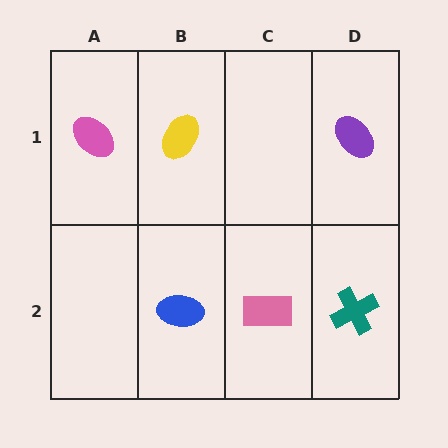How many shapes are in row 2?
3 shapes.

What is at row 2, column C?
A pink rectangle.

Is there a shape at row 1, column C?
No, that cell is empty.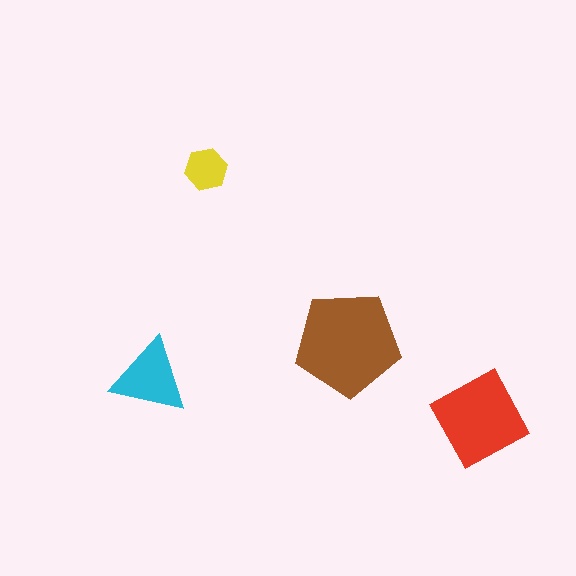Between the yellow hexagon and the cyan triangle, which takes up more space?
The cyan triangle.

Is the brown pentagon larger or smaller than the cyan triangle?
Larger.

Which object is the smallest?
The yellow hexagon.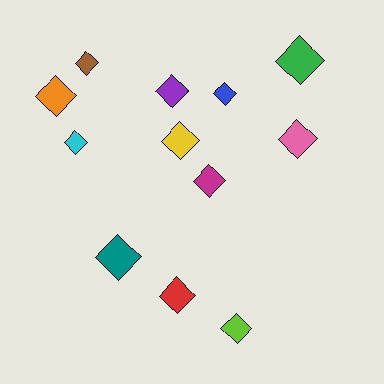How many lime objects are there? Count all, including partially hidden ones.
There is 1 lime object.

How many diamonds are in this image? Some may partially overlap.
There are 12 diamonds.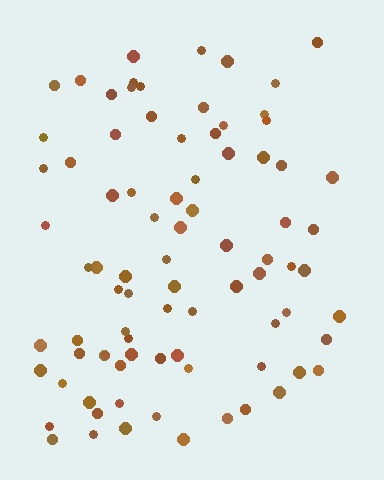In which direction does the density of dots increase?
From right to left, with the left side densest.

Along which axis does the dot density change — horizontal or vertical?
Horizontal.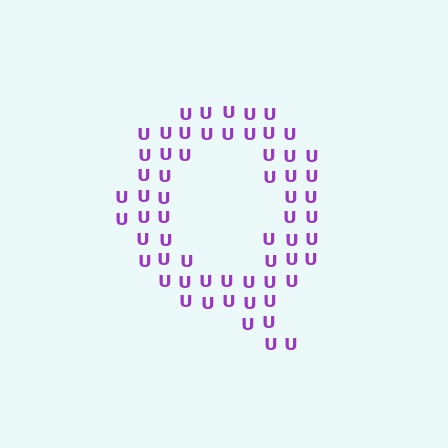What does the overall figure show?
The overall figure shows the letter Q.